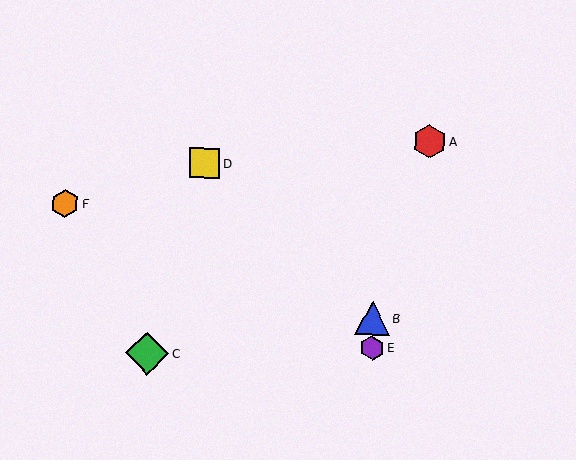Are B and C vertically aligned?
No, B is at x≈373 and C is at x≈147.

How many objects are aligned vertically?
2 objects (B, E) are aligned vertically.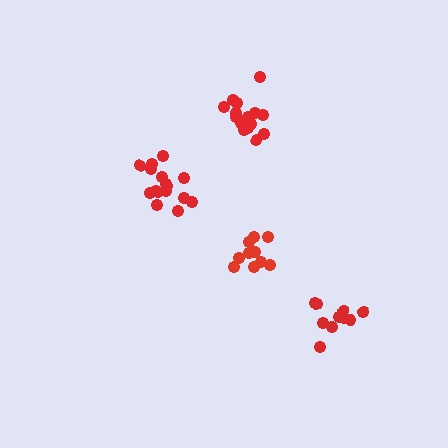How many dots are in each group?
Group 1: 16 dots, Group 2: 10 dots, Group 3: 16 dots, Group 4: 10 dots (52 total).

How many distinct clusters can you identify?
There are 4 distinct clusters.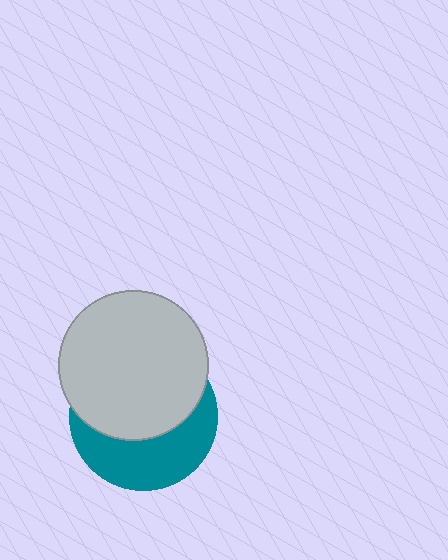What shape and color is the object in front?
The object in front is a light gray circle.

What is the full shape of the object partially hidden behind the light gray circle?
The partially hidden object is a teal circle.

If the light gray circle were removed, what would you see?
You would see the complete teal circle.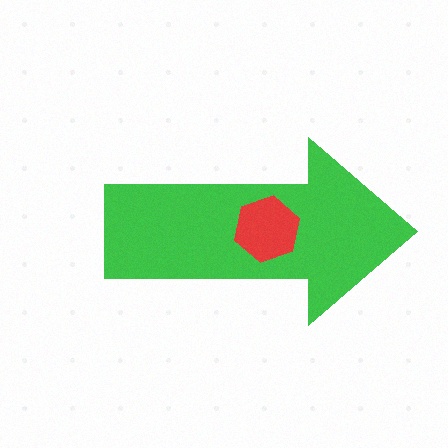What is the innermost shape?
The red hexagon.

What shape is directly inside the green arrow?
The red hexagon.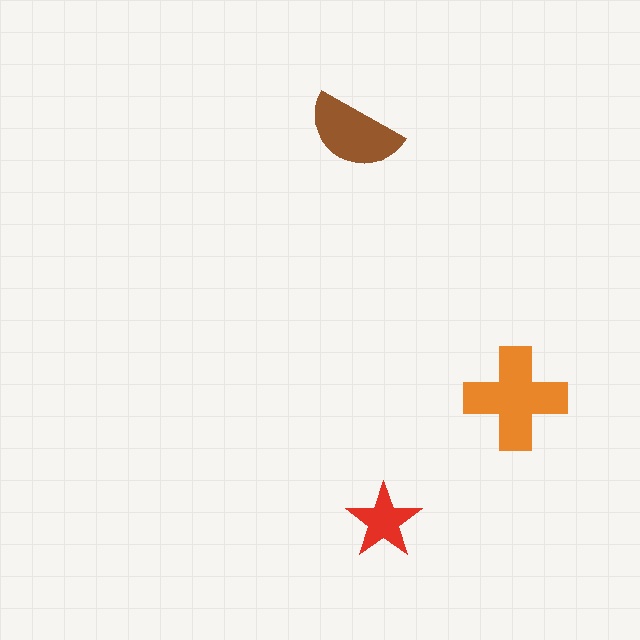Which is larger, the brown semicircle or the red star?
The brown semicircle.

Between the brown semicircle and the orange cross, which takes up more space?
The orange cross.